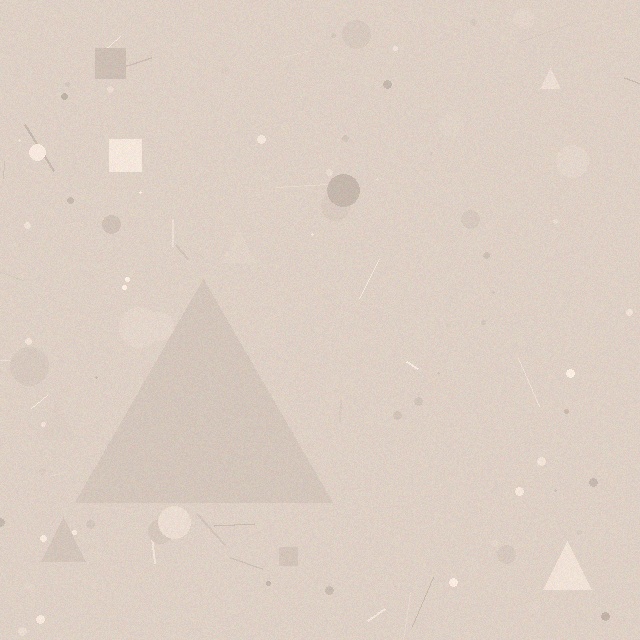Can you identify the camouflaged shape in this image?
The camouflaged shape is a triangle.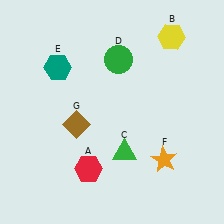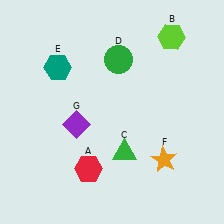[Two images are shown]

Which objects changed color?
B changed from yellow to lime. G changed from brown to purple.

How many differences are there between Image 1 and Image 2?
There are 2 differences between the two images.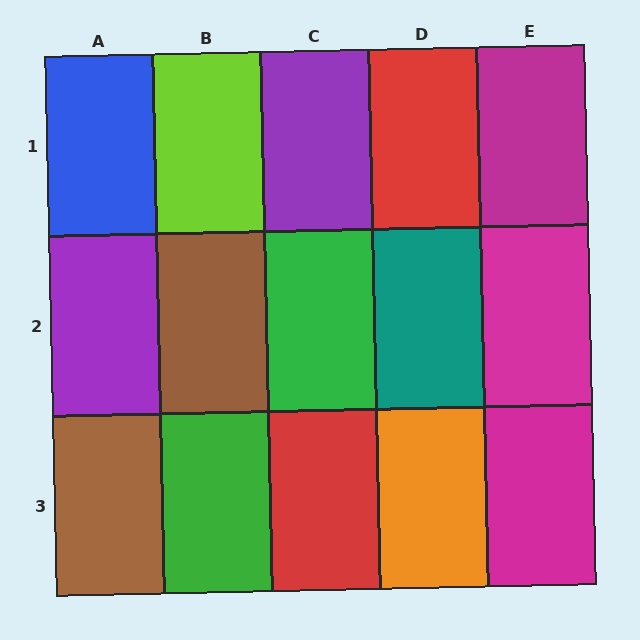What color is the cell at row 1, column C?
Purple.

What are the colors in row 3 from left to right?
Brown, green, red, orange, magenta.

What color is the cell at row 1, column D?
Red.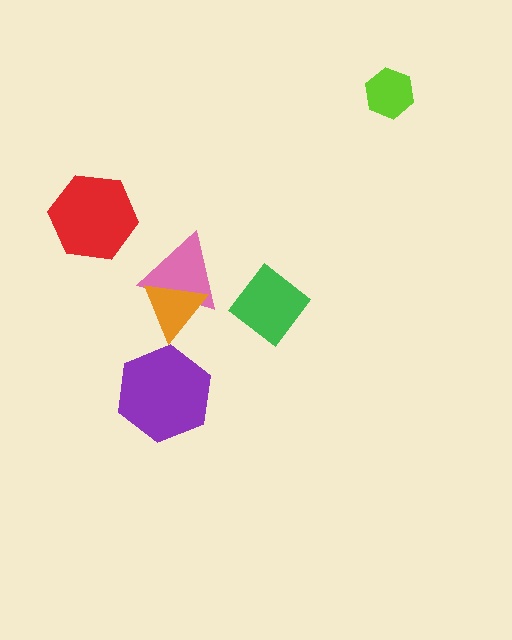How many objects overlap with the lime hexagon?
0 objects overlap with the lime hexagon.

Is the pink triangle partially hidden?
Yes, it is partially covered by another shape.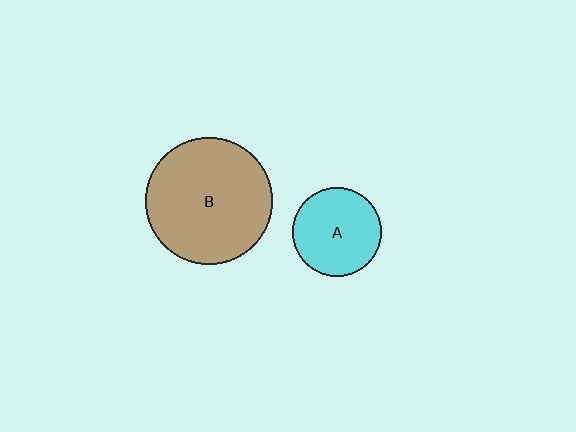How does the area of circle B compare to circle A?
Approximately 2.0 times.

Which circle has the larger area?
Circle B (brown).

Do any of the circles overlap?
No, none of the circles overlap.